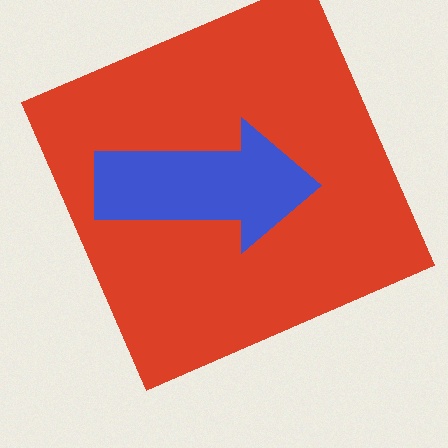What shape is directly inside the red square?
The blue arrow.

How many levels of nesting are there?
2.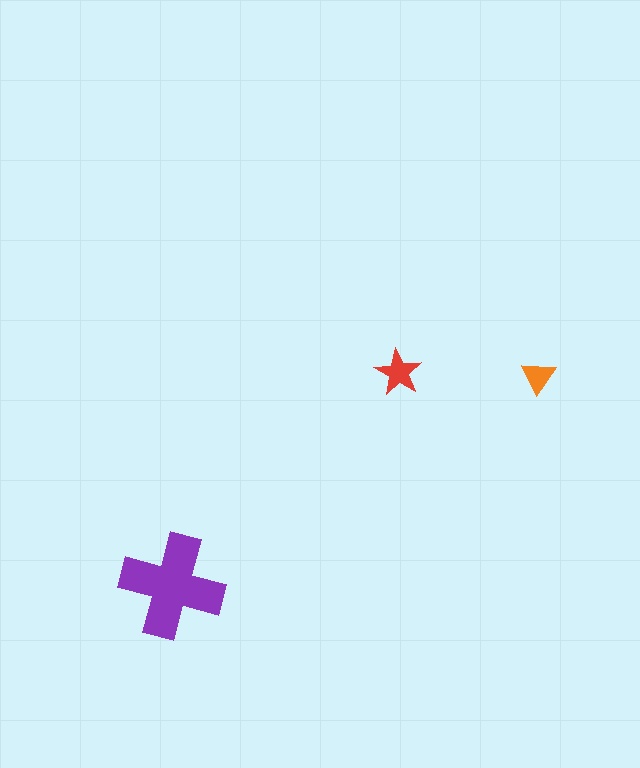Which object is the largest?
The purple cross.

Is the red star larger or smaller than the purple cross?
Smaller.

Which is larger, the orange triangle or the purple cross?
The purple cross.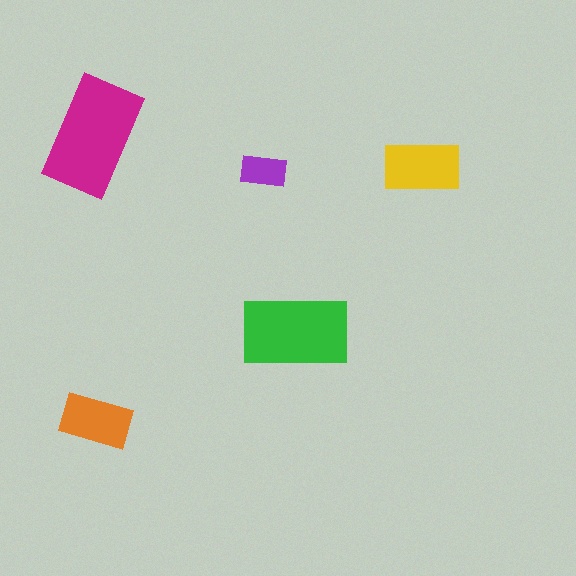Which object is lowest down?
The orange rectangle is bottommost.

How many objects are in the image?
There are 5 objects in the image.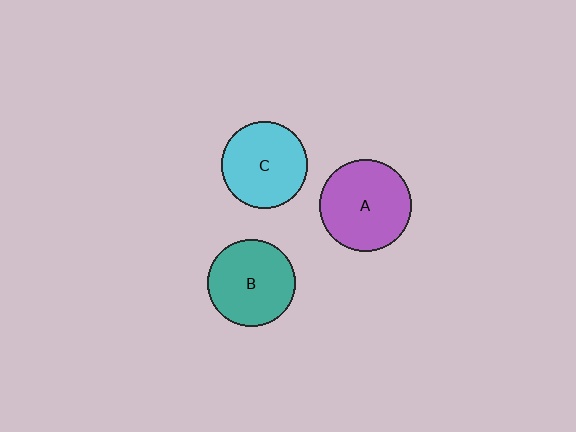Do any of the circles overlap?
No, none of the circles overlap.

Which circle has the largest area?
Circle A (purple).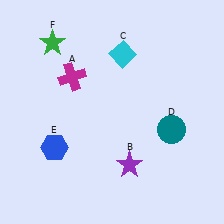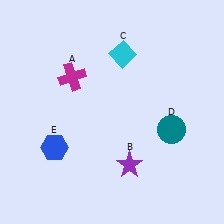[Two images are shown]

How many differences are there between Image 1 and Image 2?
There is 1 difference between the two images.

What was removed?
The green star (F) was removed in Image 2.